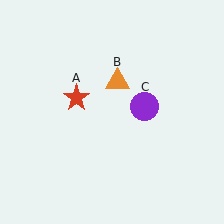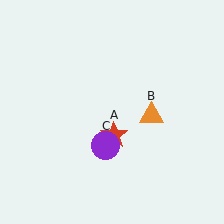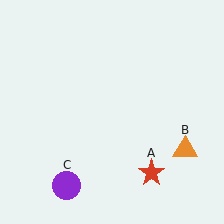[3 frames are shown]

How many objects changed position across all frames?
3 objects changed position: red star (object A), orange triangle (object B), purple circle (object C).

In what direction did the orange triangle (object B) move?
The orange triangle (object B) moved down and to the right.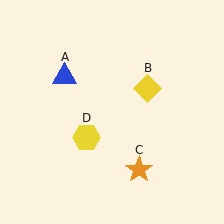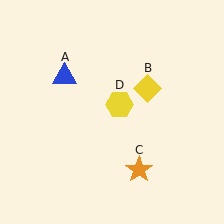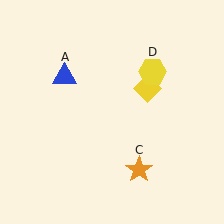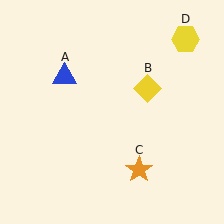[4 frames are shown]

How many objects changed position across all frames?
1 object changed position: yellow hexagon (object D).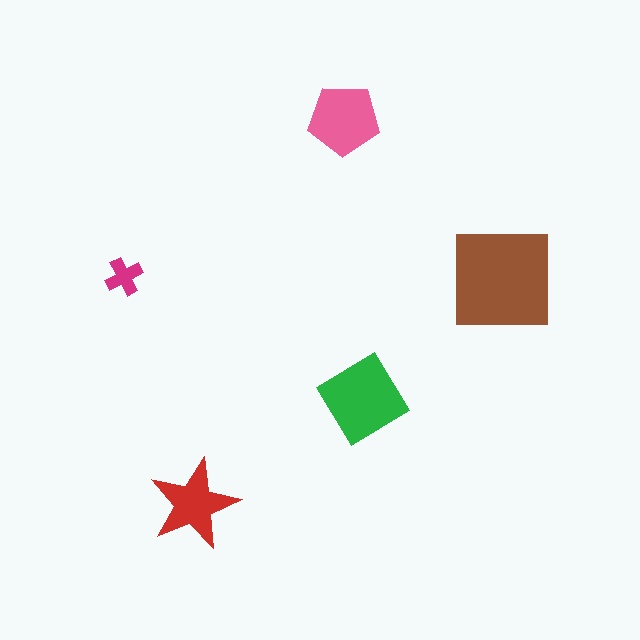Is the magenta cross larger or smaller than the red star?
Smaller.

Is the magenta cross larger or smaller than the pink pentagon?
Smaller.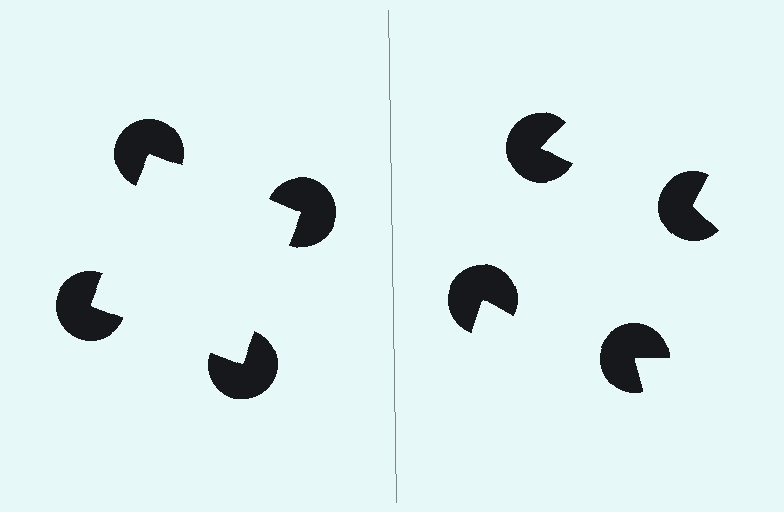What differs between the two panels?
The pac-man discs are positioned identically on both sides; only the wedge orientations differ. On the left they align to a square; on the right they are misaligned.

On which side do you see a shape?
An illusory square appears on the left side. On the right side the wedge cuts are rotated, so no coherent shape forms.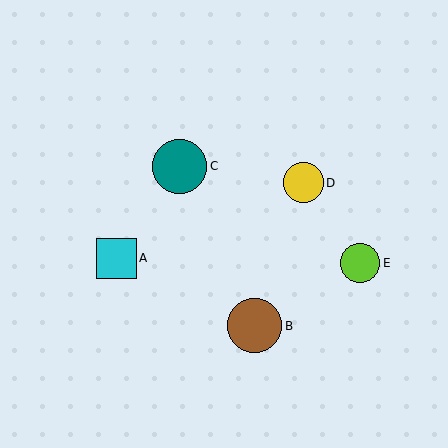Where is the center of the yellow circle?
The center of the yellow circle is at (303, 183).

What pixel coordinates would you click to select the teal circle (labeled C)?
Click at (180, 166) to select the teal circle C.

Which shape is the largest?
The brown circle (labeled B) is the largest.